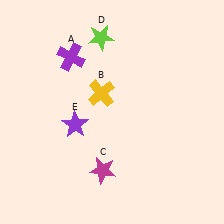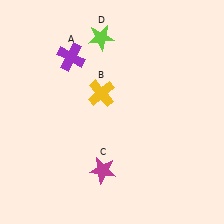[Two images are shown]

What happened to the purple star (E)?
The purple star (E) was removed in Image 2. It was in the bottom-left area of Image 1.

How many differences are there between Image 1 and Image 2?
There is 1 difference between the two images.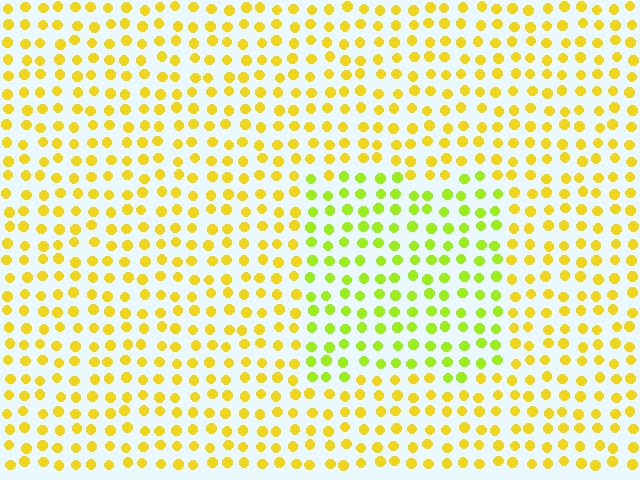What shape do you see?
I see a rectangle.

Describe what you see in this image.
The image is filled with small yellow elements in a uniform arrangement. A rectangle-shaped region is visible where the elements are tinted to a slightly different hue, forming a subtle color boundary.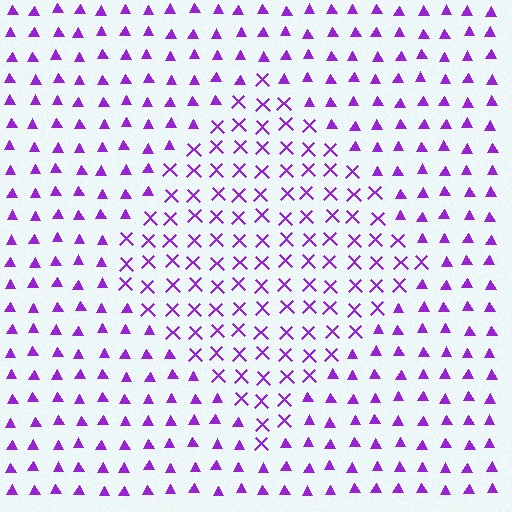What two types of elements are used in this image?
The image uses X marks inside the diamond region and triangles outside it.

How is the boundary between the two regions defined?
The boundary is defined by a change in element shape: X marks inside vs. triangles outside. All elements share the same color and spacing.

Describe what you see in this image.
The image is filled with small purple elements arranged in a uniform grid. A diamond-shaped region contains X marks, while the surrounding area contains triangles. The boundary is defined purely by the change in element shape.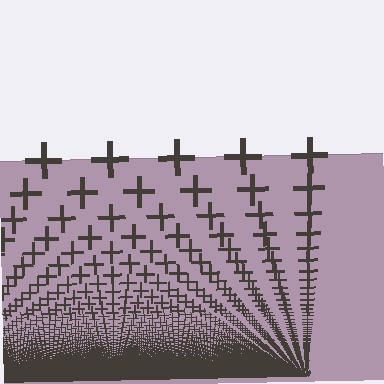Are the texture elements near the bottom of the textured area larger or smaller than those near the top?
Smaller. The gradient is inverted — elements near the bottom are smaller and denser.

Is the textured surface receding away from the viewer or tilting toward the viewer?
The surface appears to tilt toward the viewer. Texture elements get larger and sparser toward the top.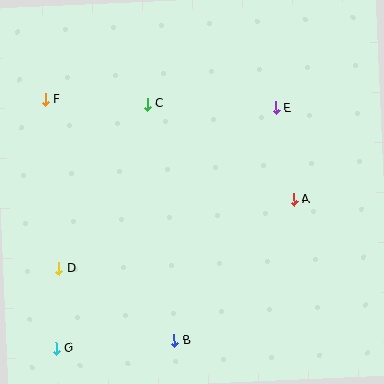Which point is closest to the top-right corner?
Point E is closest to the top-right corner.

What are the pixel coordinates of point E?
Point E is at (276, 108).